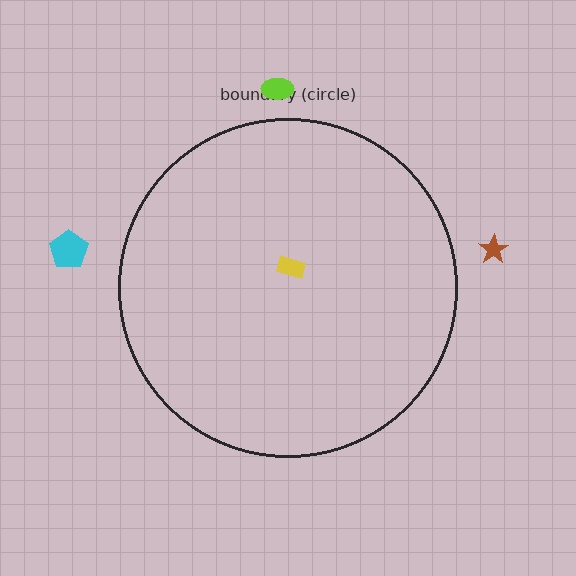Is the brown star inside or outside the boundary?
Outside.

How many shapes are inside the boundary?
1 inside, 3 outside.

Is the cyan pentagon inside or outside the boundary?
Outside.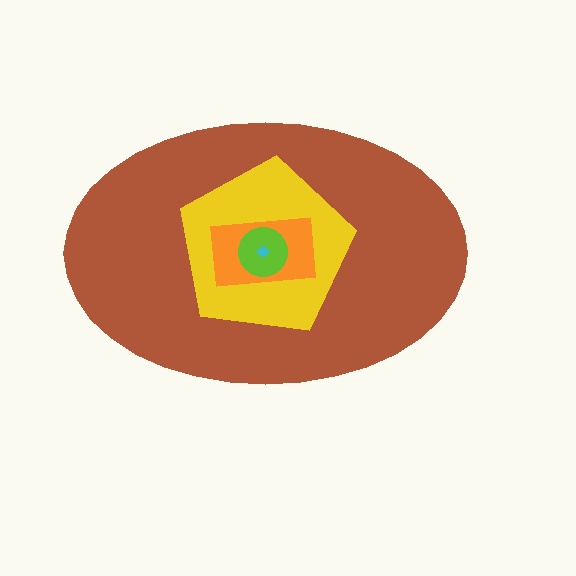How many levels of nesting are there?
5.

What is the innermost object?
The cyan diamond.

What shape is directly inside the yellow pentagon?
The orange rectangle.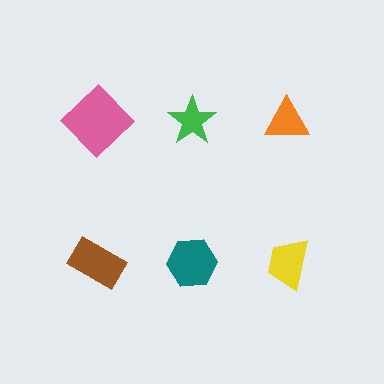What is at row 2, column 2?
A teal hexagon.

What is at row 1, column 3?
An orange triangle.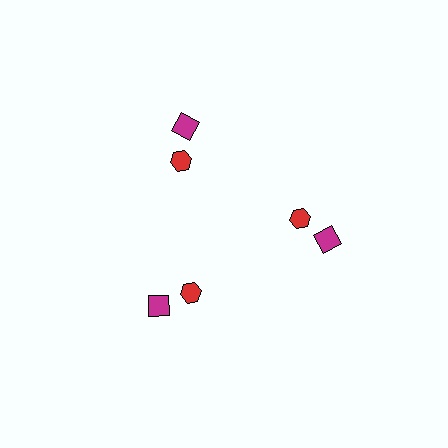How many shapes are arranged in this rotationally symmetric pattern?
There are 6 shapes, arranged in 3 groups of 2.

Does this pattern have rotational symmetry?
Yes, this pattern has 3-fold rotational symmetry. It looks the same after rotating 120 degrees around the center.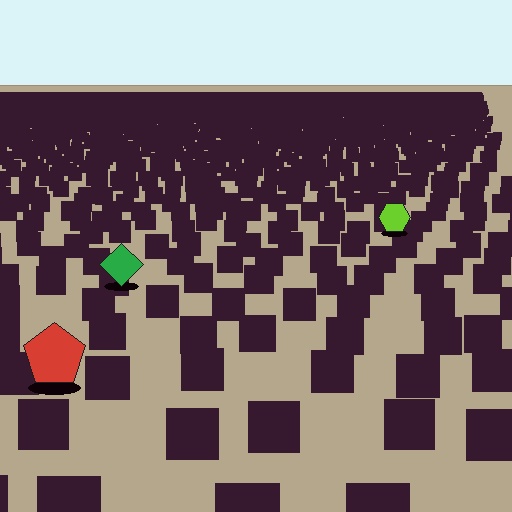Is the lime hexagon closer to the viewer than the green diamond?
No. The green diamond is closer — you can tell from the texture gradient: the ground texture is coarser near it.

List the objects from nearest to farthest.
From nearest to farthest: the red pentagon, the green diamond, the lime hexagon.